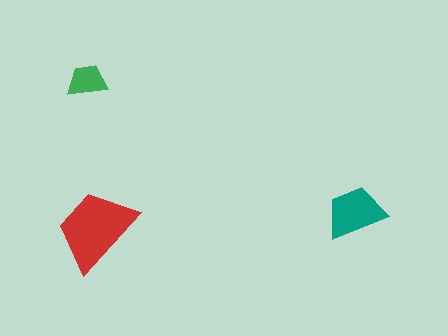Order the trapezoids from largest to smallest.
the red one, the teal one, the green one.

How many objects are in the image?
There are 3 objects in the image.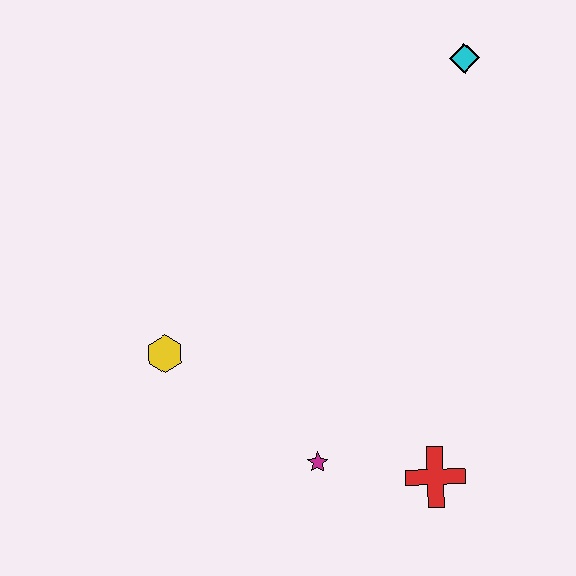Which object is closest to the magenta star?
The red cross is closest to the magenta star.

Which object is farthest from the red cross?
The cyan diamond is farthest from the red cross.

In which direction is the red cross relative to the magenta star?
The red cross is to the right of the magenta star.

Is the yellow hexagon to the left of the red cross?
Yes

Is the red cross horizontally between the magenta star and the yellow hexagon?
No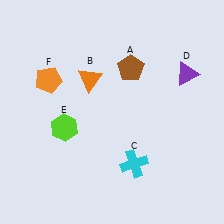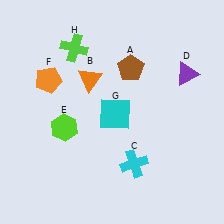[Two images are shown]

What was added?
A cyan square (G), a lime cross (H) were added in Image 2.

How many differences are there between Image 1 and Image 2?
There are 2 differences between the two images.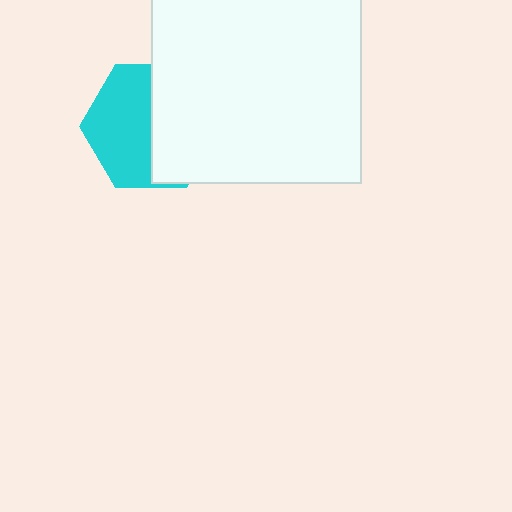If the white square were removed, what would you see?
You would see the complete cyan hexagon.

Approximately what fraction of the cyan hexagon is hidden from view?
Roughly 48% of the cyan hexagon is hidden behind the white square.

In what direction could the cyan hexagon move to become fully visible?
The cyan hexagon could move left. That would shift it out from behind the white square entirely.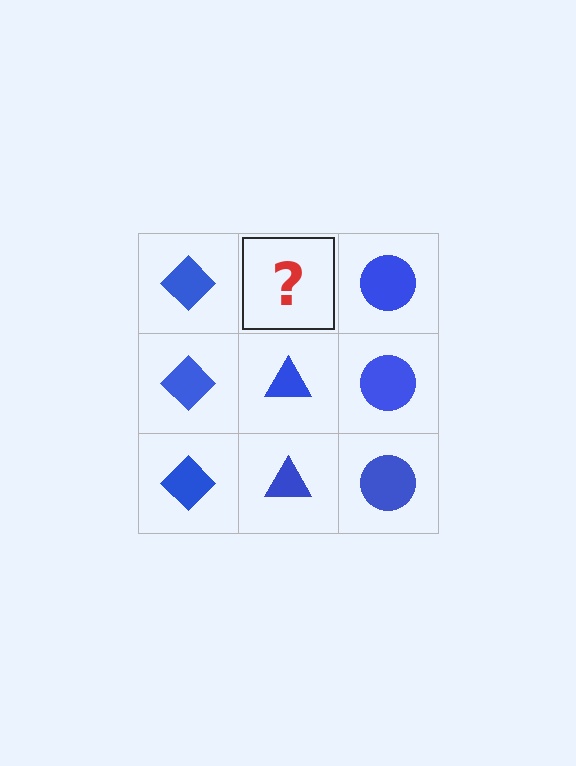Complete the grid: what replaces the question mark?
The question mark should be replaced with a blue triangle.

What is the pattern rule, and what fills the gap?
The rule is that each column has a consistent shape. The gap should be filled with a blue triangle.